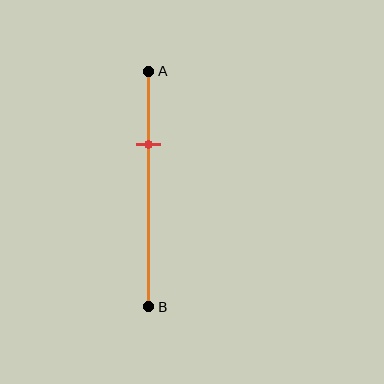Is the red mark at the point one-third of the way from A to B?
Yes, the mark is approximately at the one-third point.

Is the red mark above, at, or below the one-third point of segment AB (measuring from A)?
The red mark is approximately at the one-third point of segment AB.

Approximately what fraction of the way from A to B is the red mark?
The red mark is approximately 30% of the way from A to B.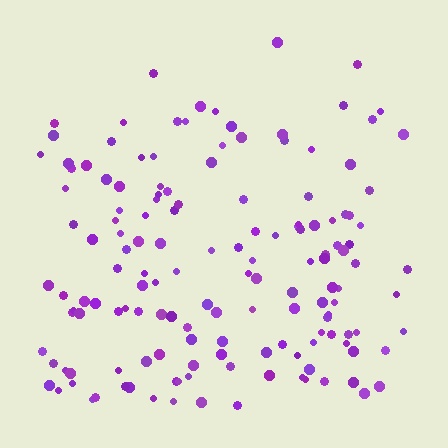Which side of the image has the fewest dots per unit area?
The top.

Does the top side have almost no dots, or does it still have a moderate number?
Still a moderate number, just noticeably fewer than the bottom.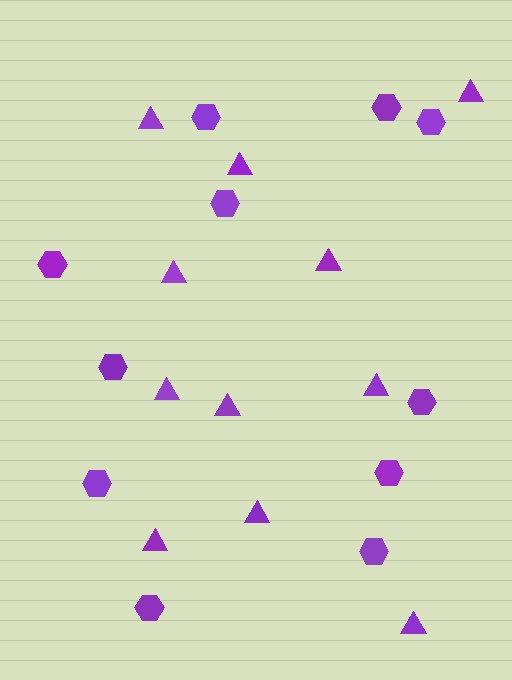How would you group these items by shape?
There are 2 groups: one group of hexagons (11) and one group of triangles (11).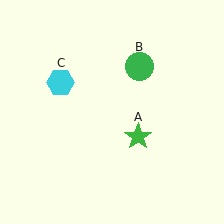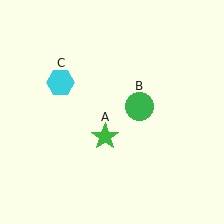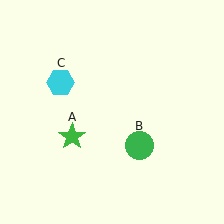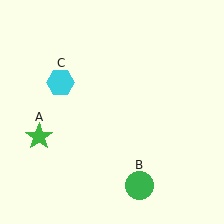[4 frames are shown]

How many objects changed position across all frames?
2 objects changed position: green star (object A), green circle (object B).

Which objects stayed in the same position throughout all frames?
Cyan hexagon (object C) remained stationary.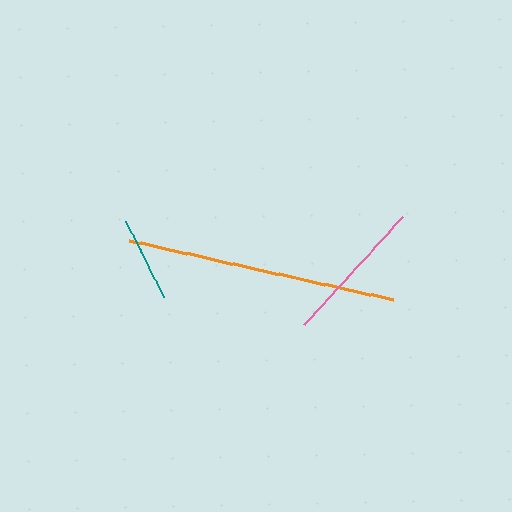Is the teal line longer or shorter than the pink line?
The pink line is longer than the teal line.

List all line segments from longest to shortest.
From longest to shortest: orange, pink, teal.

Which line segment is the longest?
The orange line is the longest at approximately 272 pixels.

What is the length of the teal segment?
The teal segment is approximately 85 pixels long.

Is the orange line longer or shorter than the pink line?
The orange line is longer than the pink line.